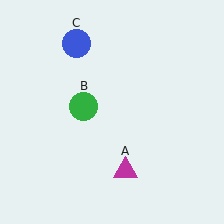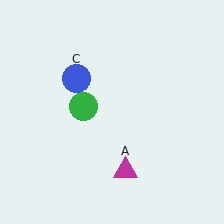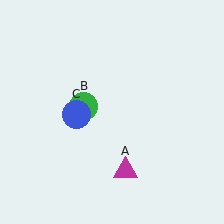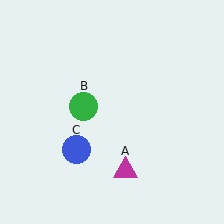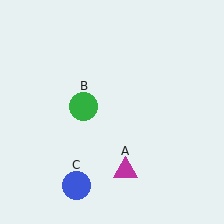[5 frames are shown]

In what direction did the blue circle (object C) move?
The blue circle (object C) moved down.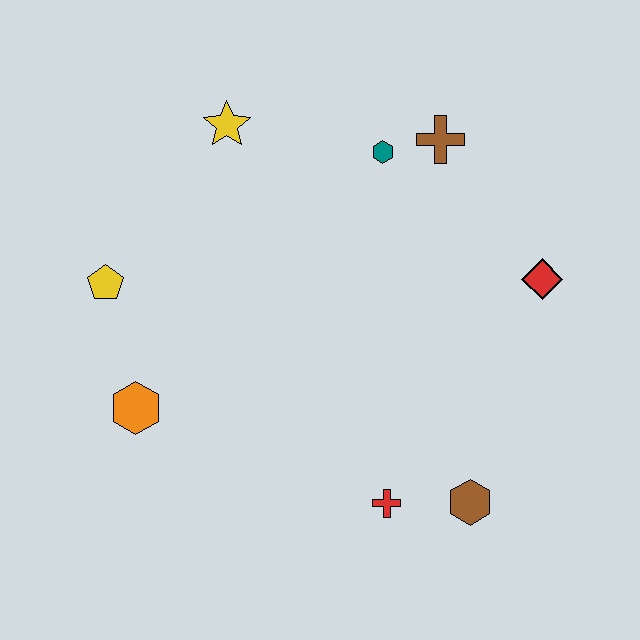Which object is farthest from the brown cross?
The orange hexagon is farthest from the brown cross.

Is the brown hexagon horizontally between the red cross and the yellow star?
No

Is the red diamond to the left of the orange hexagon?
No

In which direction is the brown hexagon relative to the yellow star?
The brown hexagon is below the yellow star.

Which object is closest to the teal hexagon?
The brown cross is closest to the teal hexagon.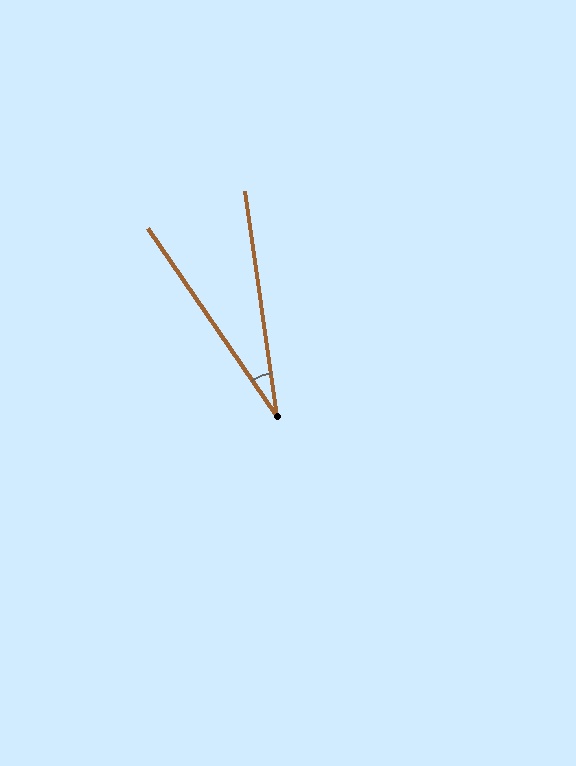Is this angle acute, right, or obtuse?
It is acute.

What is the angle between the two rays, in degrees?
Approximately 26 degrees.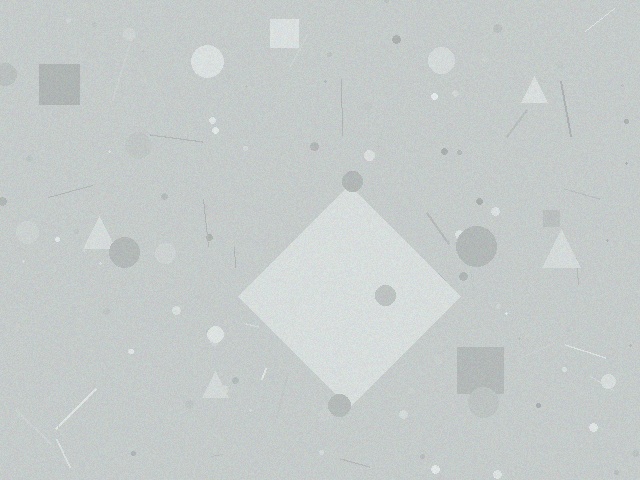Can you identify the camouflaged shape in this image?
The camouflaged shape is a diamond.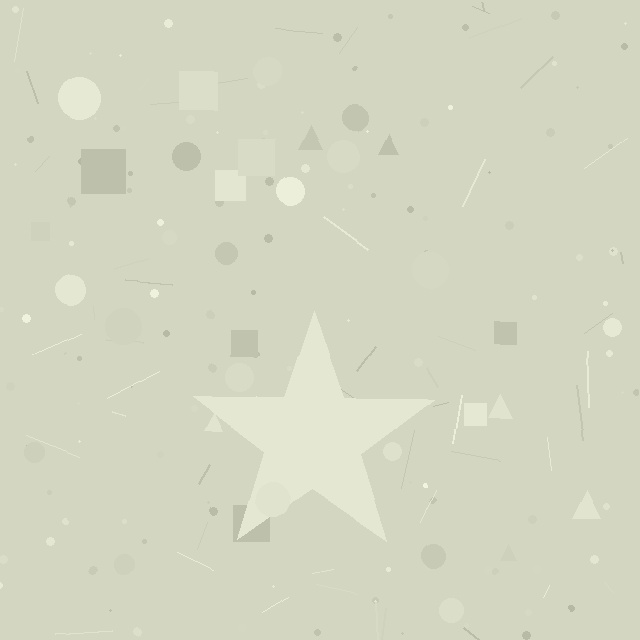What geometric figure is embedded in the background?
A star is embedded in the background.